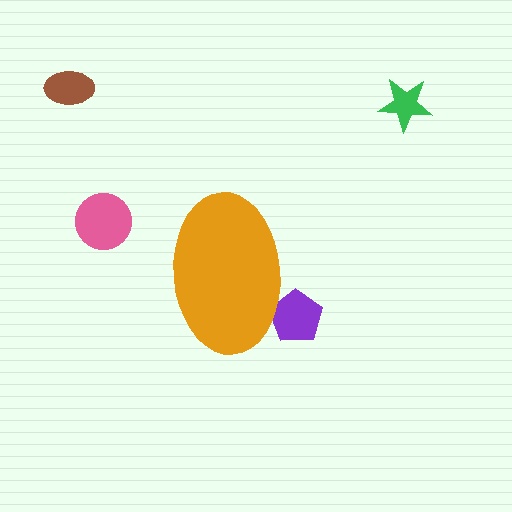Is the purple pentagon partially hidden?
Yes, the purple pentagon is partially hidden behind the orange ellipse.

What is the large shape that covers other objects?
An orange ellipse.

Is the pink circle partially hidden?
No, the pink circle is fully visible.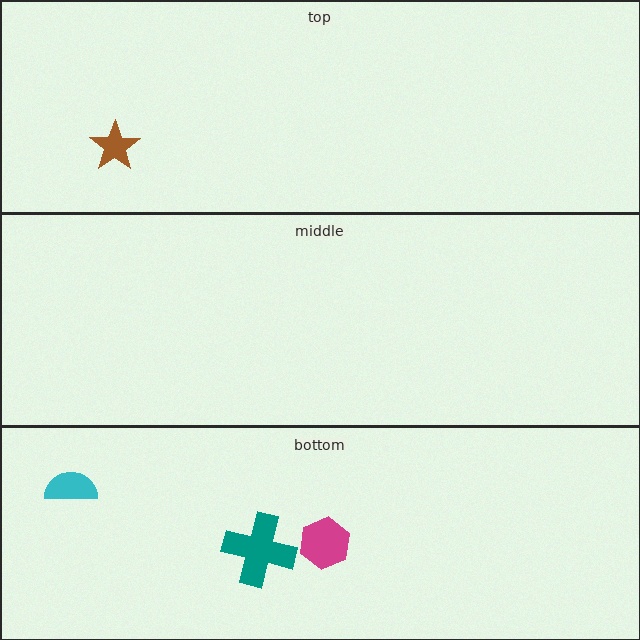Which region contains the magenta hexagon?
The bottom region.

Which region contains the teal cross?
The bottom region.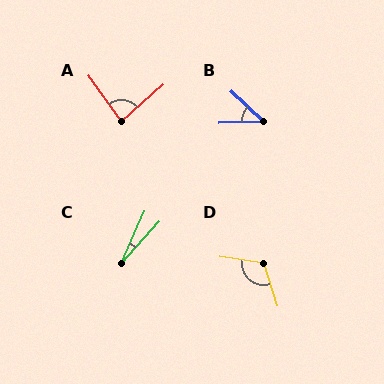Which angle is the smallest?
C, at approximately 19 degrees.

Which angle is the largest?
D, at approximately 115 degrees.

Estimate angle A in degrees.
Approximately 84 degrees.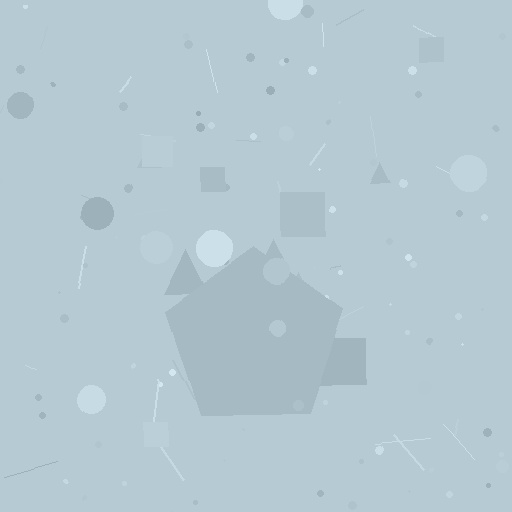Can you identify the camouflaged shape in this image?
The camouflaged shape is a pentagon.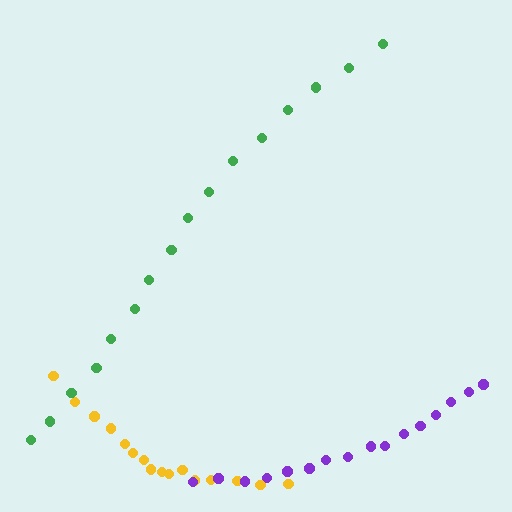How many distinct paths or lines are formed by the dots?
There are 3 distinct paths.